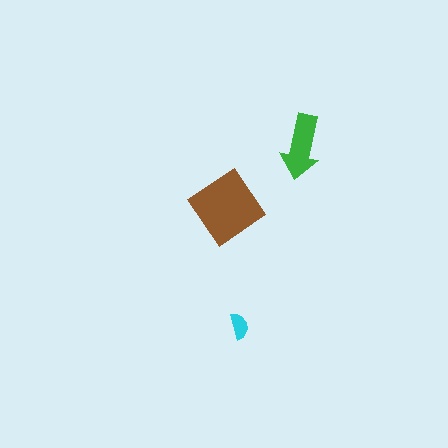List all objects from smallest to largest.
The cyan semicircle, the green arrow, the brown diamond.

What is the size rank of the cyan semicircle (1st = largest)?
3rd.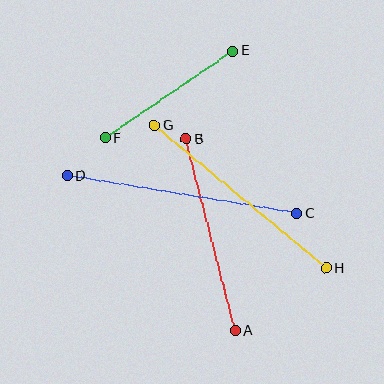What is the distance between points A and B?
The distance is approximately 198 pixels.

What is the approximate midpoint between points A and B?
The midpoint is at approximately (211, 235) pixels.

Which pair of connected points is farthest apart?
Points C and D are farthest apart.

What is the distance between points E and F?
The distance is approximately 154 pixels.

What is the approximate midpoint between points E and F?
The midpoint is at approximately (169, 95) pixels.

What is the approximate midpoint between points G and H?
The midpoint is at approximately (240, 197) pixels.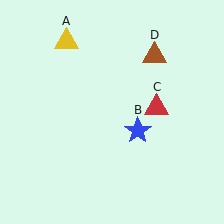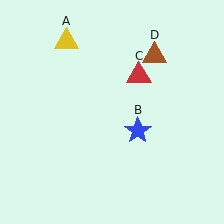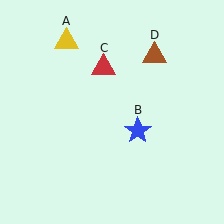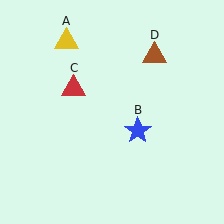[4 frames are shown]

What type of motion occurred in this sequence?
The red triangle (object C) rotated counterclockwise around the center of the scene.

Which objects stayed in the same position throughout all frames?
Yellow triangle (object A) and blue star (object B) and brown triangle (object D) remained stationary.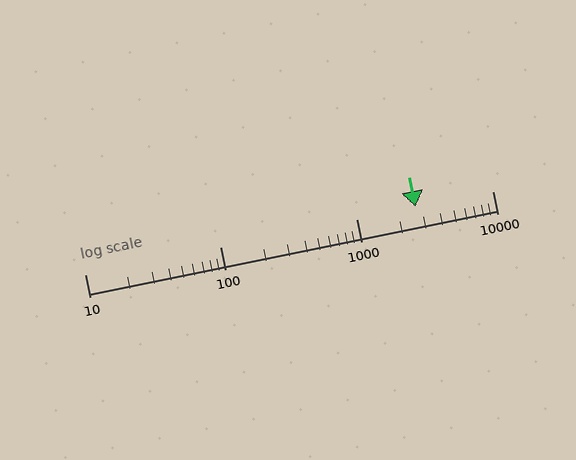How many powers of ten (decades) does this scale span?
The scale spans 3 decades, from 10 to 10000.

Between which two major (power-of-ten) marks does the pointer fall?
The pointer is between 1000 and 10000.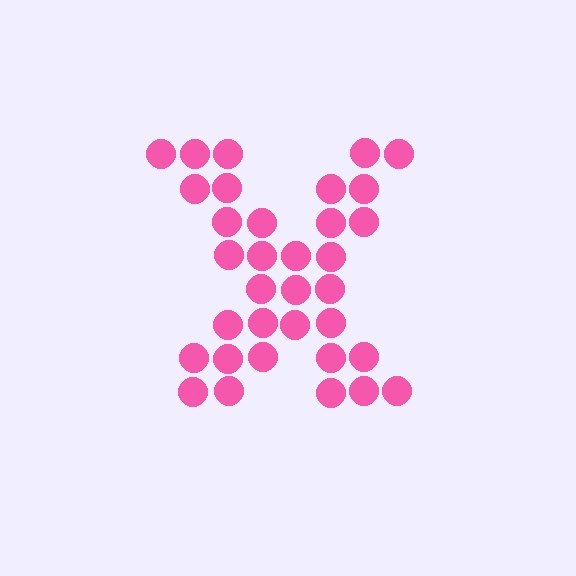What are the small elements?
The small elements are circles.